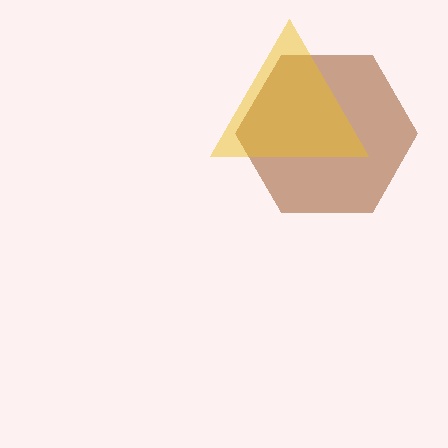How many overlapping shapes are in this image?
There are 2 overlapping shapes in the image.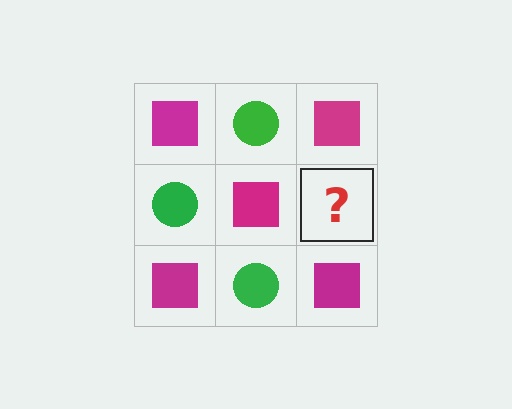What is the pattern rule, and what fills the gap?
The rule is that it alternates magenta square and green circle in a checkerboard pattern. The gap should be filled with a green circle.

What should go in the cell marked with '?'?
The missing cell should contain a green circle.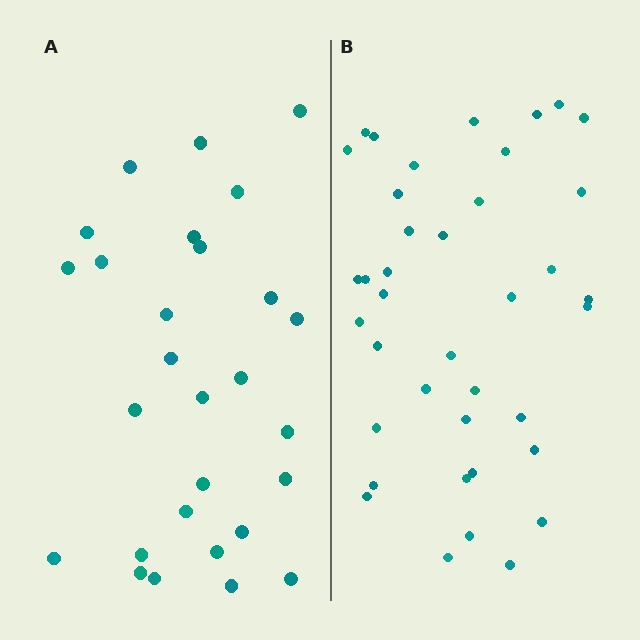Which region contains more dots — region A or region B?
Region B (the right region) has more dots.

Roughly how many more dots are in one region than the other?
Region B has roughly 12 or so more dots than region A.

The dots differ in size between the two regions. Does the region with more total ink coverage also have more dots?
No. Region A has more total ink coverage because its dots are larger, but region B actually contains more individual dots. Total area can be misleading — the number of items is what matters here.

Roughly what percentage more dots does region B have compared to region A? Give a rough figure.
About 40% more.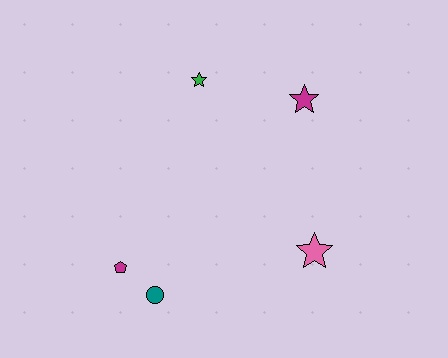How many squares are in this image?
There are no squares.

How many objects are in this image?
There are 5 objects.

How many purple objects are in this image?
There are no purple objects.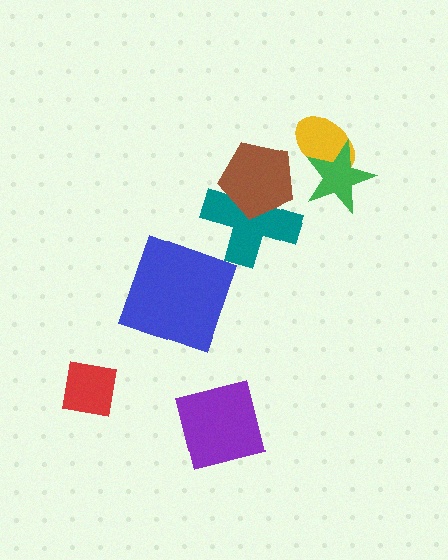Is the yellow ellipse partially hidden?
Yes, it is partially covered by another shape.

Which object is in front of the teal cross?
The brown pentagon is in front of the teal cross.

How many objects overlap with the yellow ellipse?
1 object overlaps with the yellow ellipse.